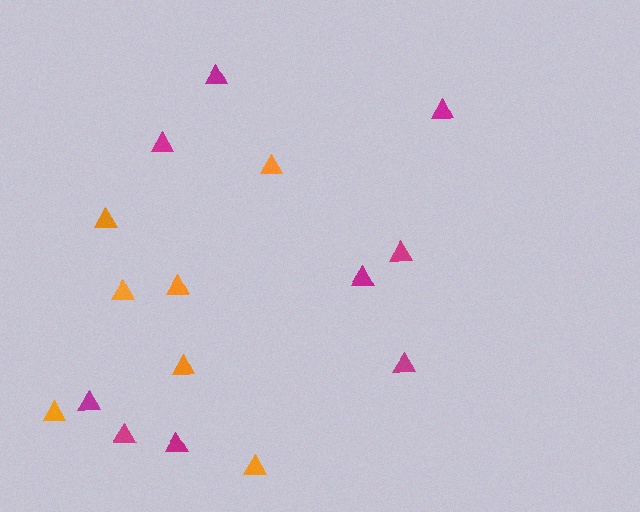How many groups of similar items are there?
There are 2 groups: one group of orange triangles (7) and one group of magenta triangles (9).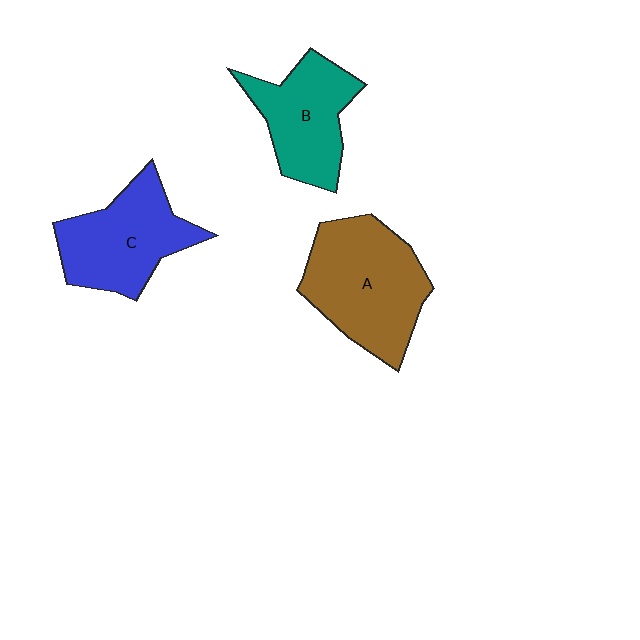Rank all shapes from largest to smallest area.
From largest to smallest: A (brown), C (blue), B (teal).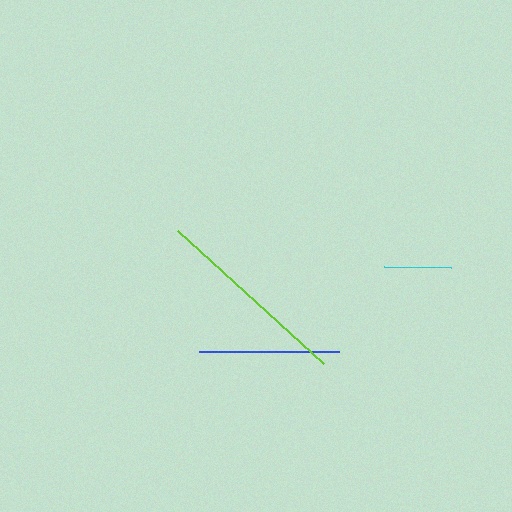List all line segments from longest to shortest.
From longest to shortest: lime, blue, cyan.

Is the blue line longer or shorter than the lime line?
The lime line is longer than the blue line.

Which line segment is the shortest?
The cyan line is the shortest at approximately 67 pixels.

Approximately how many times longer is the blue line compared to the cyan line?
The blue line is approximately 2.1 times the length of the cyan line.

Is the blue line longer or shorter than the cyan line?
The blue line is longer than the cyan line.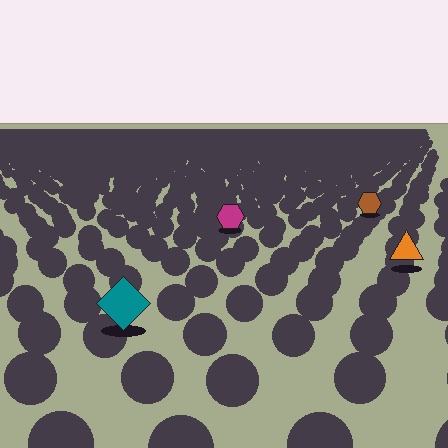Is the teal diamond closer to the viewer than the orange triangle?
Yes. The teal diamond is closer — you can tell from the texture gradient: the ground texture is coarser near it.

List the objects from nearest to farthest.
From nearest to farthest: the teal diamond, the orange triangle, the magenta hexagon, the brown hexagon.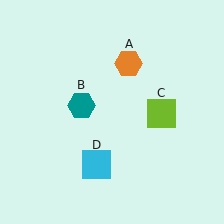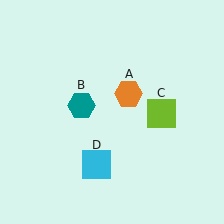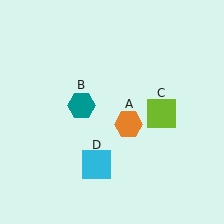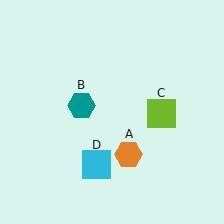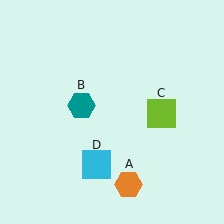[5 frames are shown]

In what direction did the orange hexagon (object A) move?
The orange hexagon (object A) moved down.